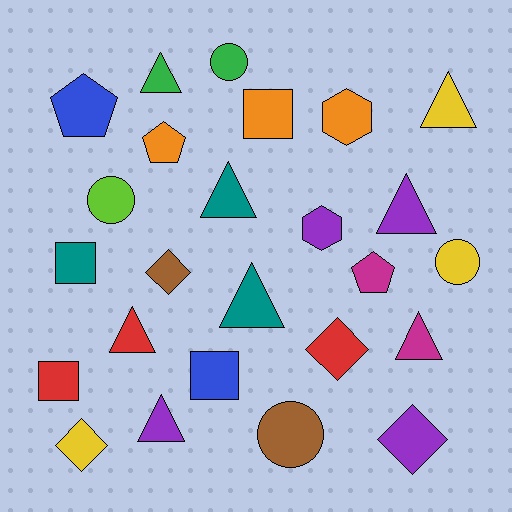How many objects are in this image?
There are 25 objects.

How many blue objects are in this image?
There are 2 blue objects.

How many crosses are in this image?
There are no crosses.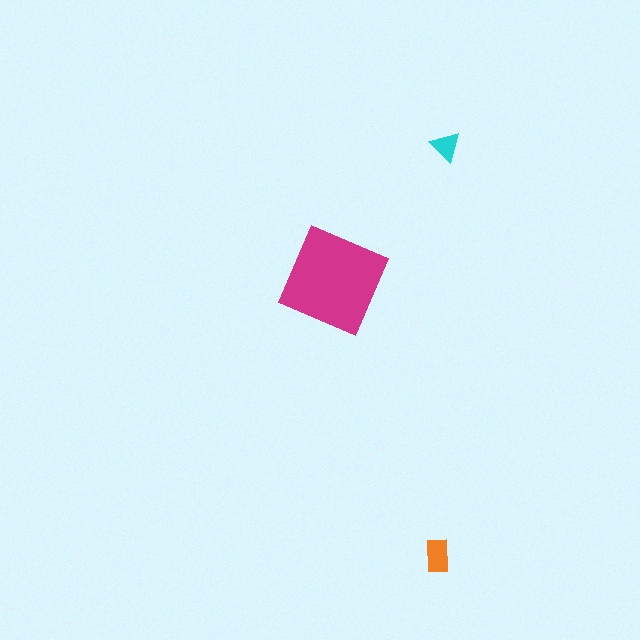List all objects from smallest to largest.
The cyan triangle, the orange rectangle, the magenta diamond.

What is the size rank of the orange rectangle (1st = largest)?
2nd.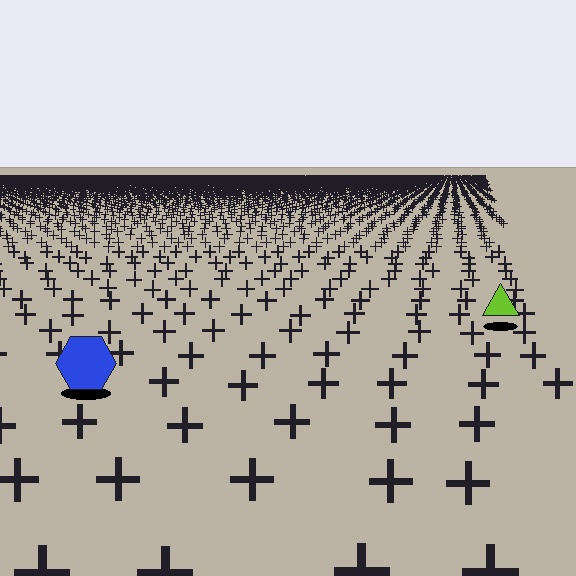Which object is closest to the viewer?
The blue hexagon is closest. The texture marks near it are larger and more spread out.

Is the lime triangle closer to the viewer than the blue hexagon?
No. The blue hexagon is closer — you can tell from the texture gradient: the ground texture is coarser near it.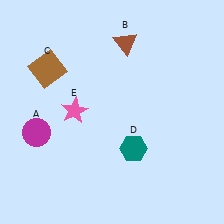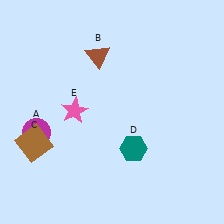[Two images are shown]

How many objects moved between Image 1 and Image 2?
2 objects moved between the two images.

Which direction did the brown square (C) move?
The brown square (C) moved down.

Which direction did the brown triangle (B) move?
The brown triangle (B) moved left.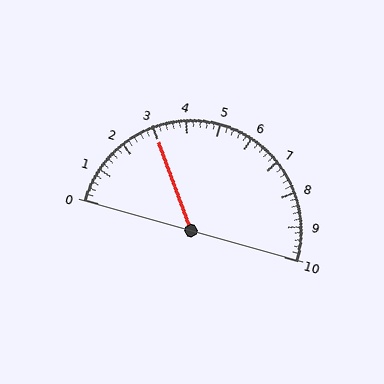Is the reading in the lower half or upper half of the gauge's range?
The reading is in the lower half of the range (0 to 10).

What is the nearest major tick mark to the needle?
The nearest major tick mark is 3.